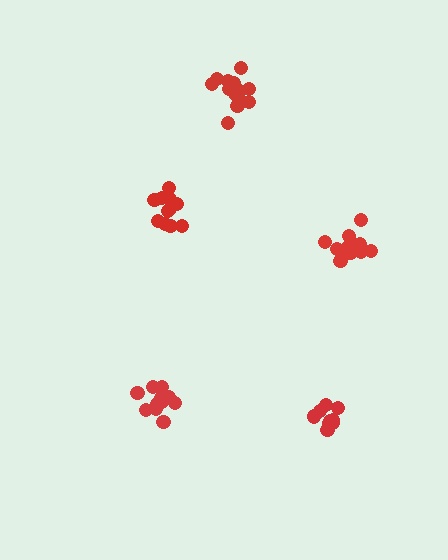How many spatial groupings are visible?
There are 5 spatial groupings.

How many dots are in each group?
Group 1: 13 dots, Group 2: 14 dots, Group 3: 11 dots, Group 4: 15 dots, Group 5: 11 dots (64 total).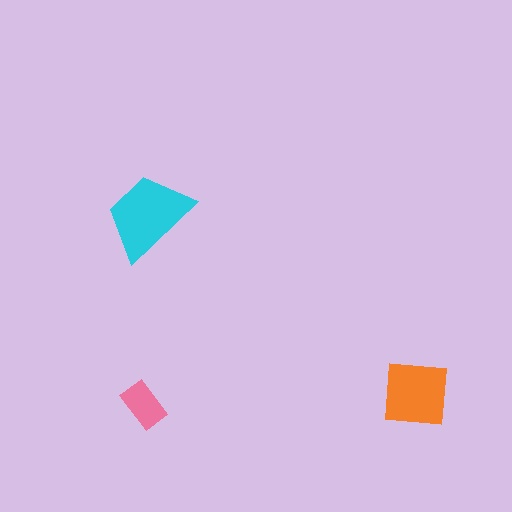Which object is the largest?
The cyan trapezoid.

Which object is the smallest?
The pink rectangle.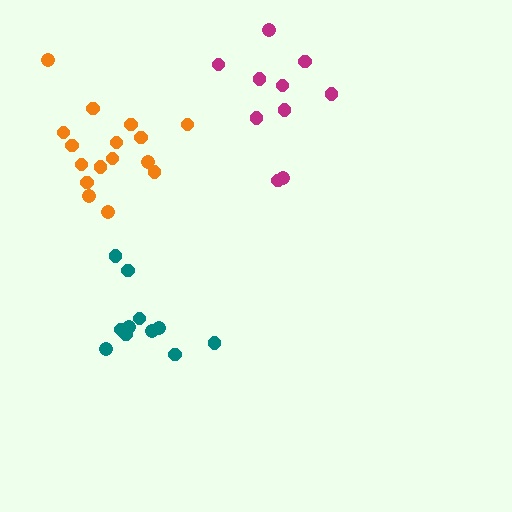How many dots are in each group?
Group 1: 11 dots, Group 2: 16 dots, Group 3: 10 dots (37 total).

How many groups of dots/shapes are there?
There are 3 groups.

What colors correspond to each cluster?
The clusters are colored: teal, orange, magenta.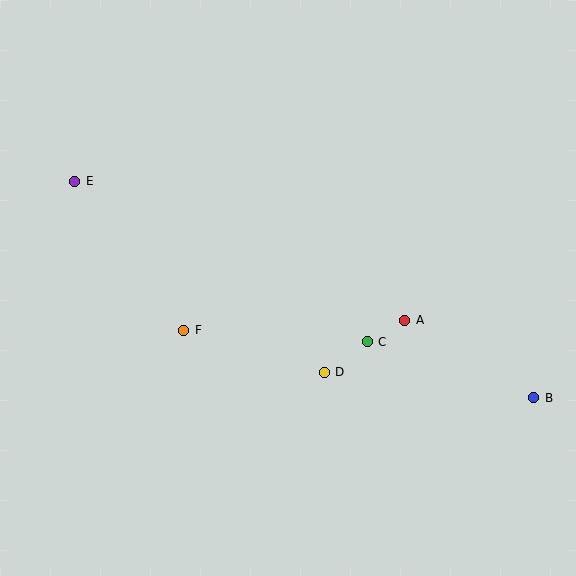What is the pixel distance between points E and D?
The distance between E and D is 314 pixels.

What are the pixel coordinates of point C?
Point C is at (367, 342).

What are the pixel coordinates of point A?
Point A is at (405, 320).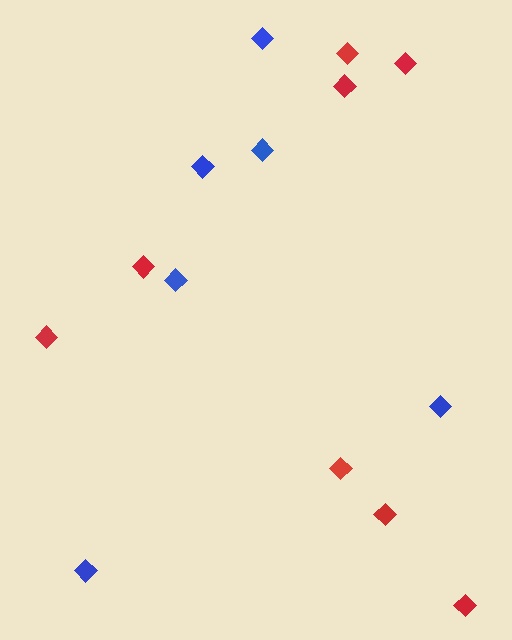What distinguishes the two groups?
There are 2 groups: one group of blue diamonds (6) and one group of red diamonds (8).